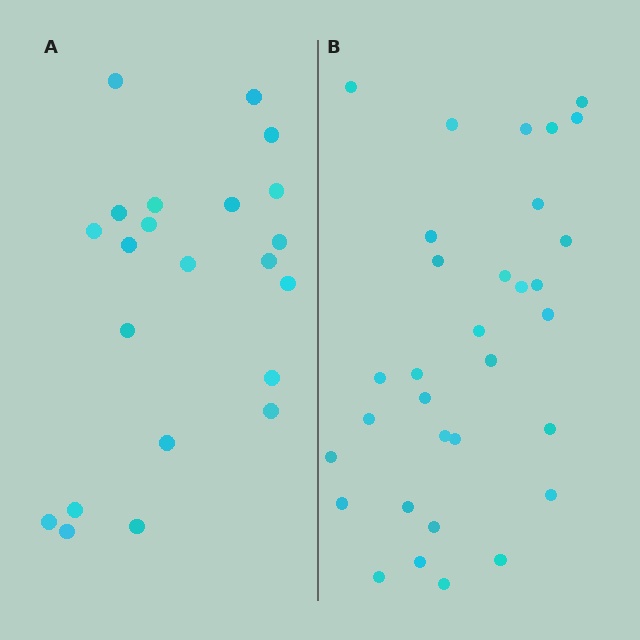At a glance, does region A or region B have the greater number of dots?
Region B (the right region) has more dots.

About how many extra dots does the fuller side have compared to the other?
Region B has roughly 10 or so more dots than region A.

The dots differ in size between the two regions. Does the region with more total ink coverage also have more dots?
No. Region A has more total ink coverage because its dots are larger, but region B actually contains more individual dots. Total area can be misleading — the number of items is what matters here.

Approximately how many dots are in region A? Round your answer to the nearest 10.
About 20 dots. (The exact count is 22, which rounds to 20.)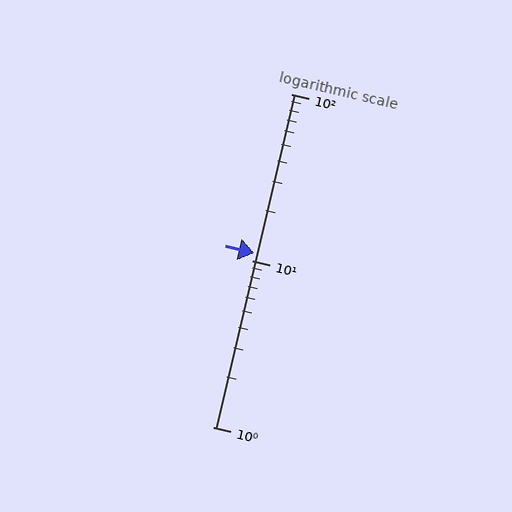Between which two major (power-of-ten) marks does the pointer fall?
The pointer is between 10 and 100.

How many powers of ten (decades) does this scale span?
The scale spans 2 decades, from 1 to 100.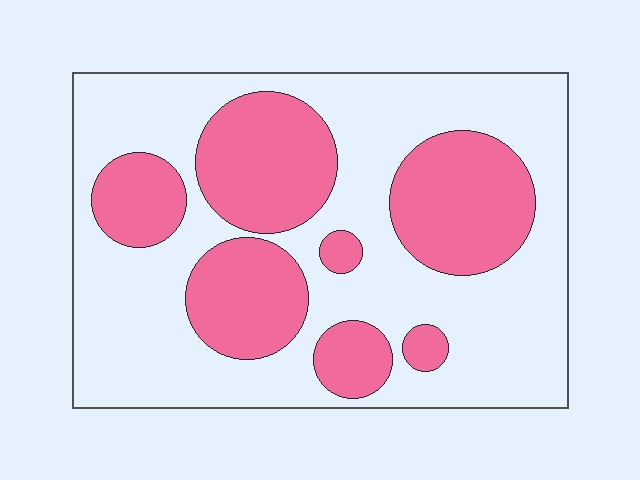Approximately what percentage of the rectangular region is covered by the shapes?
Approximately 35%.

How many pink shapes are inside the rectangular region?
7.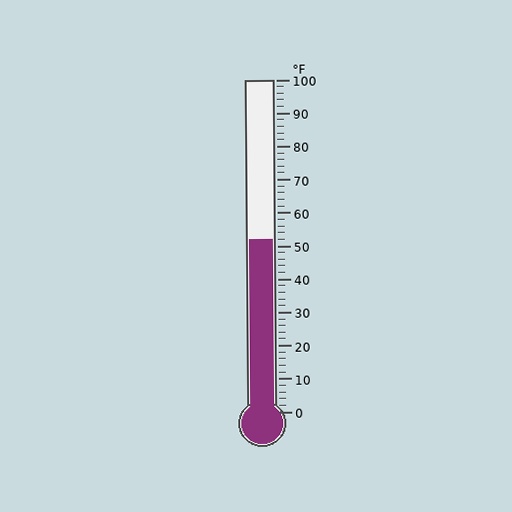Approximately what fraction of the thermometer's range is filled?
The thermometer is filled to approximately 50% of its range.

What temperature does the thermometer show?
The thermometer shows approximately 52°F.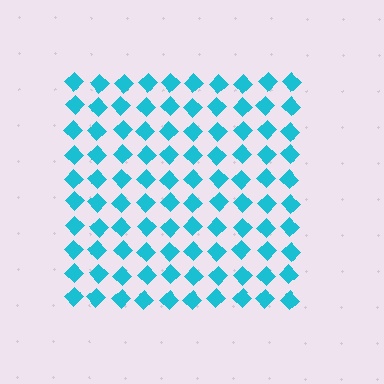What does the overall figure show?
The overall figure shows a square.